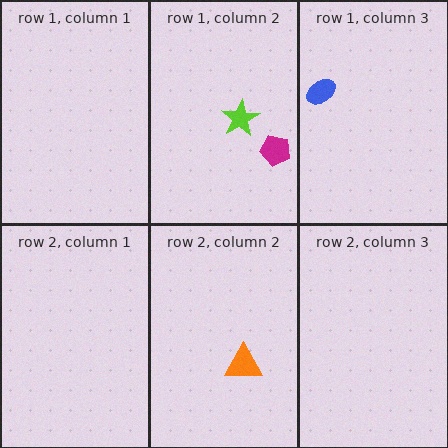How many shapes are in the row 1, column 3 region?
1.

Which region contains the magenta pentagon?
The row 1, column 2 region.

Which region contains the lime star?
The row 1, column 2 region.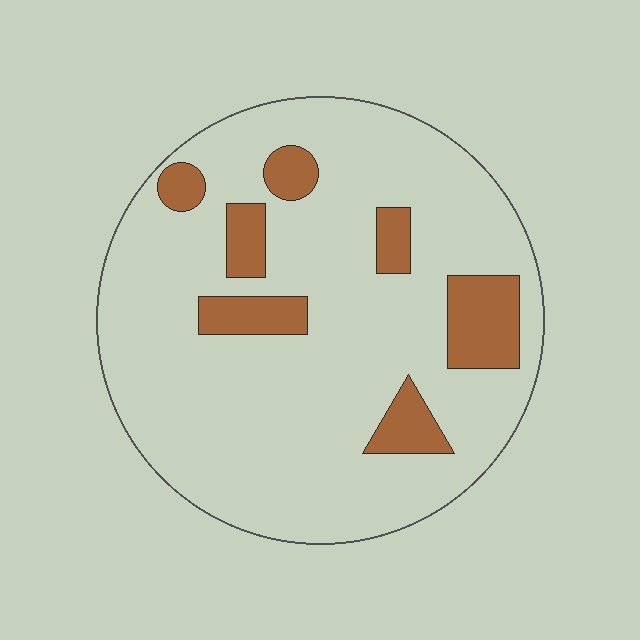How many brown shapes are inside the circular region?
7.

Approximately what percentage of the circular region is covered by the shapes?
Approximately 15%.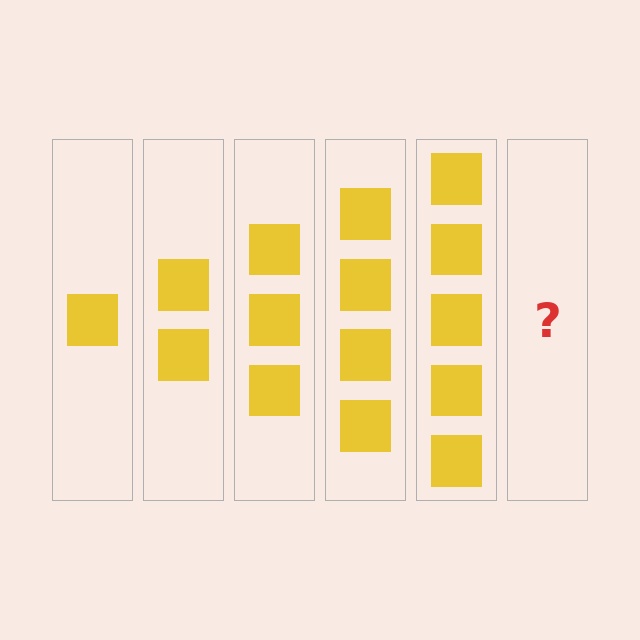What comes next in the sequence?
The next element should be 6 squares.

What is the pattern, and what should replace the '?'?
The pattern is that each step adds one more square. The '?' should be 6 squares.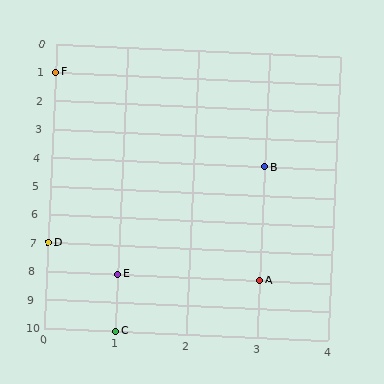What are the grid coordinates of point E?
Point E is at grid coordinates (1, 8).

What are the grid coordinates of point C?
Point C is at grid coordinates (1, 10).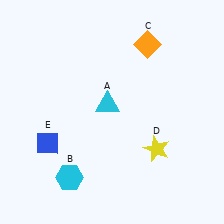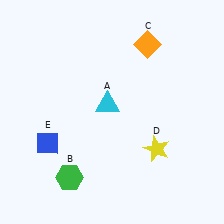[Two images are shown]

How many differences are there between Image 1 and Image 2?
There is 1 difference between the two images.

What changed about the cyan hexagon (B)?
In Image 1, B is cyan. In Image 2, it changed to green.